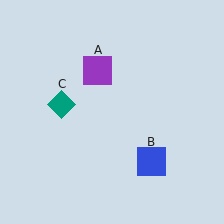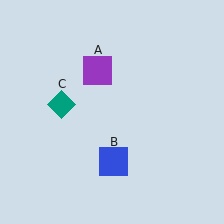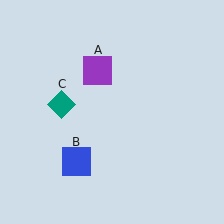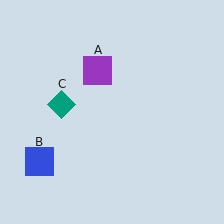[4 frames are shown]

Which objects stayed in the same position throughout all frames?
Purple square (object A) and teal diamond (object C) remained stationary.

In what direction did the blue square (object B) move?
The blue square (object B) moved left.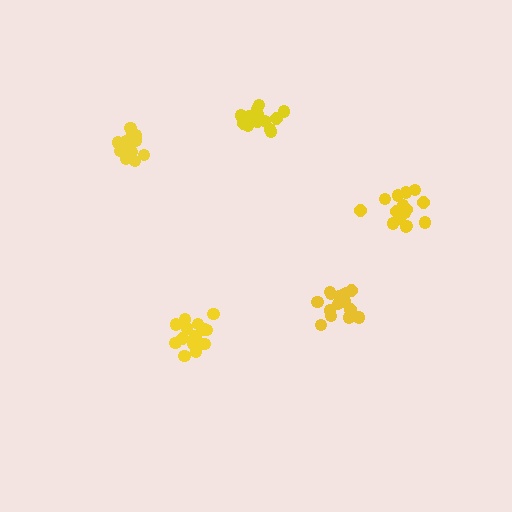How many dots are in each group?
Group 1: 13 dots, Group 2: 14 dots, Group 3: 16 dots, Group 4: 16 dots, Group 5: 15 dots (74 total).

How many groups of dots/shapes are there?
There are 5 groups.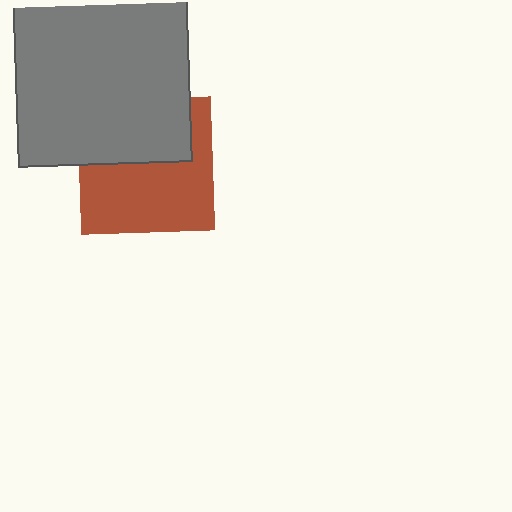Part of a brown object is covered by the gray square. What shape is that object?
It is a square.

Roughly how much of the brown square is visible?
About half of it is visible (roughly 59%).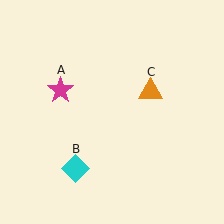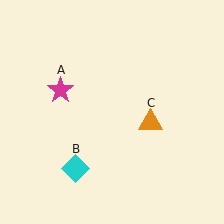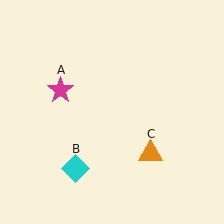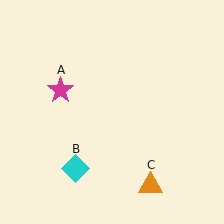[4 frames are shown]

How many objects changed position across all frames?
1 object changed position: orange triangle (object C).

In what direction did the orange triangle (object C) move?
The orange triangle (object C) moved down.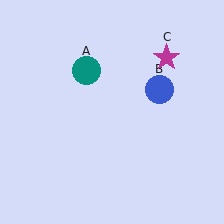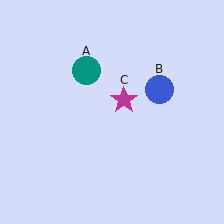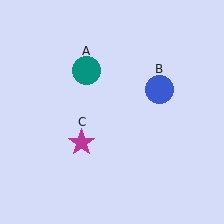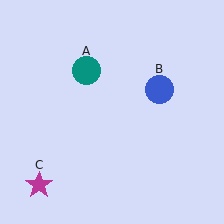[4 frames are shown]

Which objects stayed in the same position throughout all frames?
Teal circle (object A) and blue circle (object B) remained stationary.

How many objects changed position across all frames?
1 object changed position: magenta star (object C).